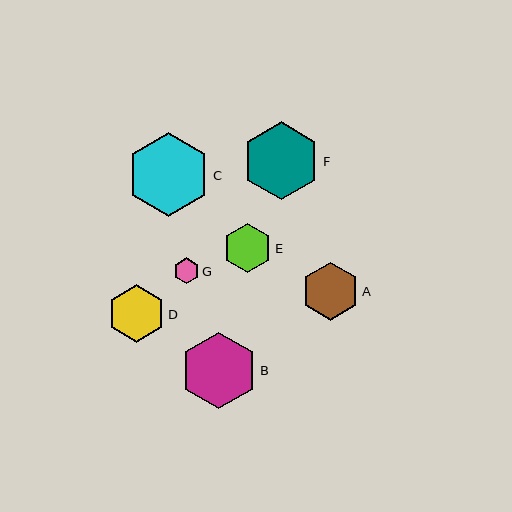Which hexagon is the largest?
Hexagon C is the largest with a size of approximately 84 pixels.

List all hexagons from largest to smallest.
From largest to smallest: C, F, B, A, D, E, G.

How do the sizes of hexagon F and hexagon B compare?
Hexagon F and hexagon B are approximately the same size.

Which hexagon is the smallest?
Hexagon G is the smallest with a size of approximately 26 pixels.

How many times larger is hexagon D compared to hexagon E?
Hexagon D is approximately 1.2 times the size of hexagon E.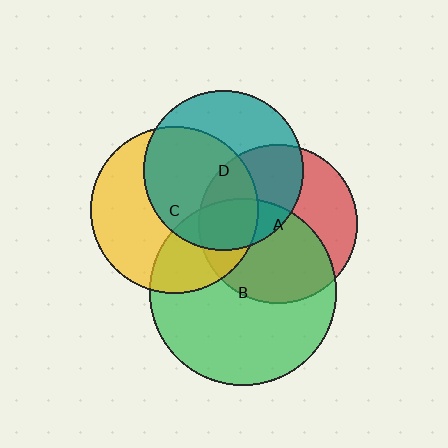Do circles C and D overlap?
Yes.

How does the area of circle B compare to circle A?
Approximately 1.4 times.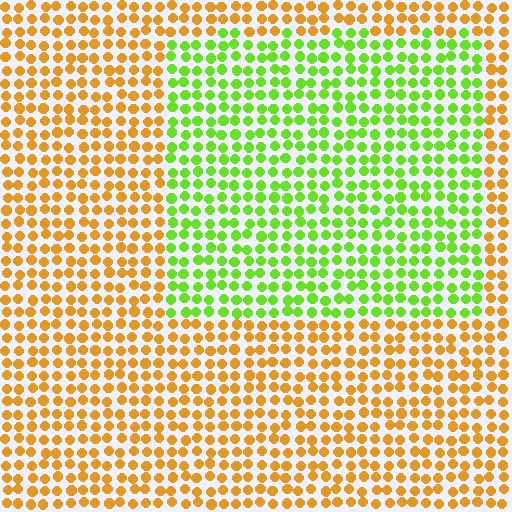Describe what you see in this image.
The image is filled with small orange elements in a uniform arrangement. A rectangle-shaped region is visible where the elements are tinted to a slightly different hue, forming a subtle color boundary.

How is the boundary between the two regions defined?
The boundary is defined purely by a slight shift in hue (about 63 degrees). Spacing, size, and orientation are identical on both sides.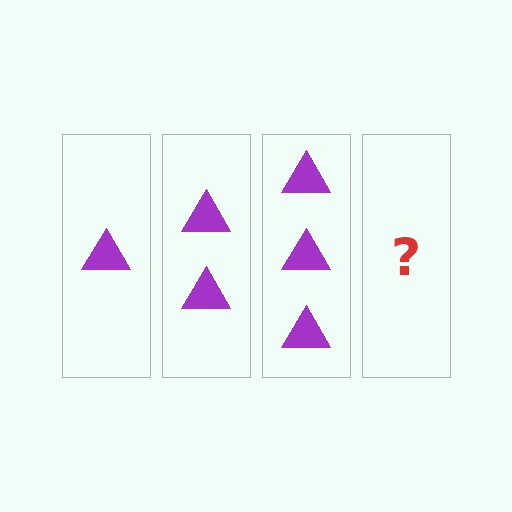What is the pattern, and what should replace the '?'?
The pattern is that each step adds one more triangle. The '?' should be 4 triangles.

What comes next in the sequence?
The next element should be 4 triangles.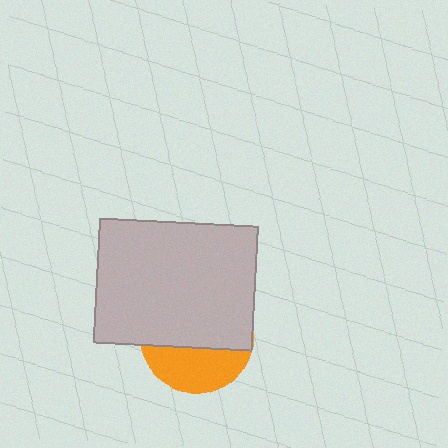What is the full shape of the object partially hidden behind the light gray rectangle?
The partially hidden object is an orange circle.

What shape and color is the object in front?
The object in front is a light gray rectangle.